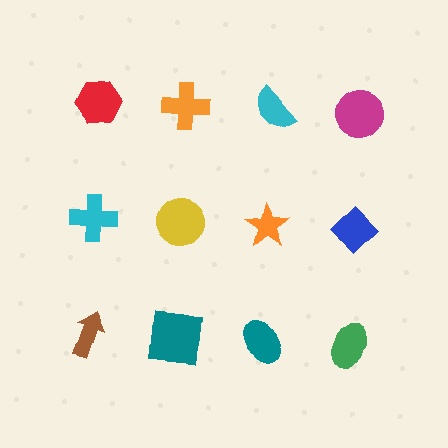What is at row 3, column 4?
A green ellipse.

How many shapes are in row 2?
4 shapes.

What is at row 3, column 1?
A brown arrow.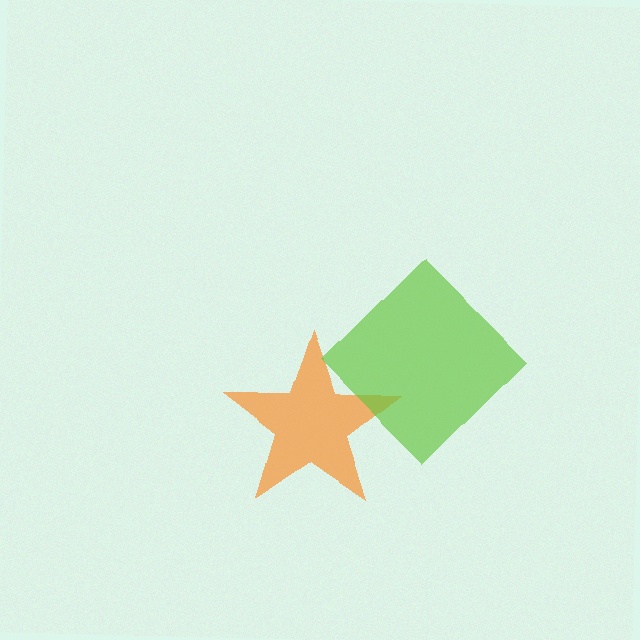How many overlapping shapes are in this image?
There are 2 overlapping shapes in the image.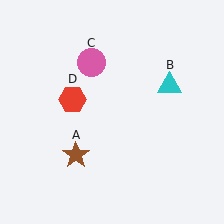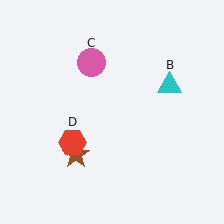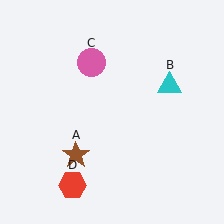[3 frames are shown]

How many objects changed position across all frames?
1 object changed position: red hexagon (object D).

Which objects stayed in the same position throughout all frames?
Brown star (object A) and cyan triangle (object B) and pink circle (object C) remained stationary.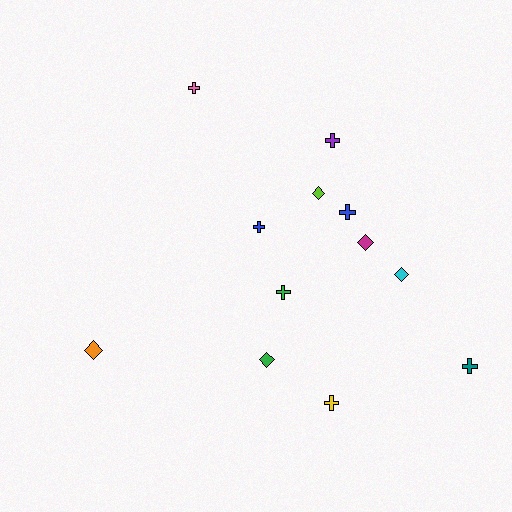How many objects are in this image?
There are 12 objects.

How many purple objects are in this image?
There is 1 purple object.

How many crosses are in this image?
There are 7 crosses.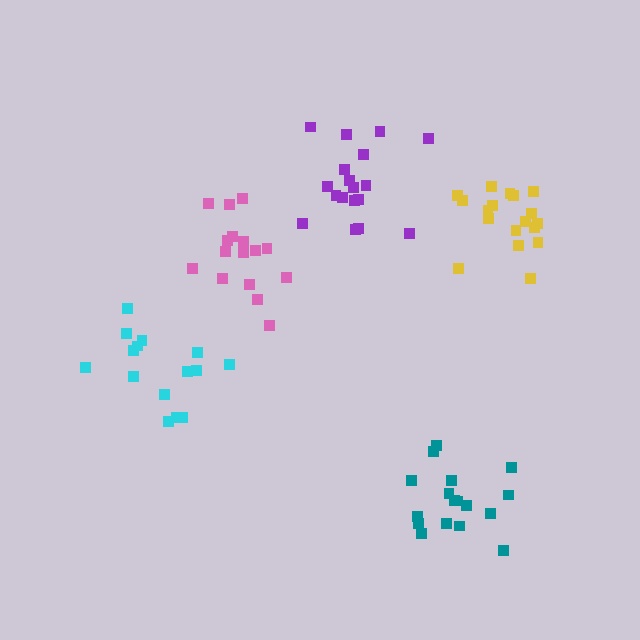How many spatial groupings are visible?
There are 5 spatial groupings.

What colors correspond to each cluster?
The clusters are colored: pink, purple, teal, yellow, cyan.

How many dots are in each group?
Group 1: 16 dots, Group 2: 18 dots, Group 3: 17 dots, Group 4: 18 dots, Group 5: 15 dots (84 total).